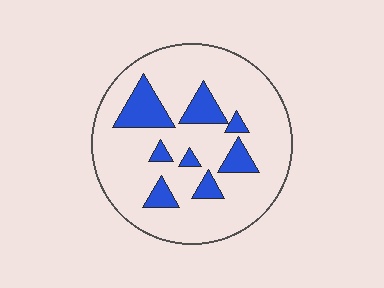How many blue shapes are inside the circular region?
8.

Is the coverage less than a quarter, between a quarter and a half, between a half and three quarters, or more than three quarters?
Less than a quarter.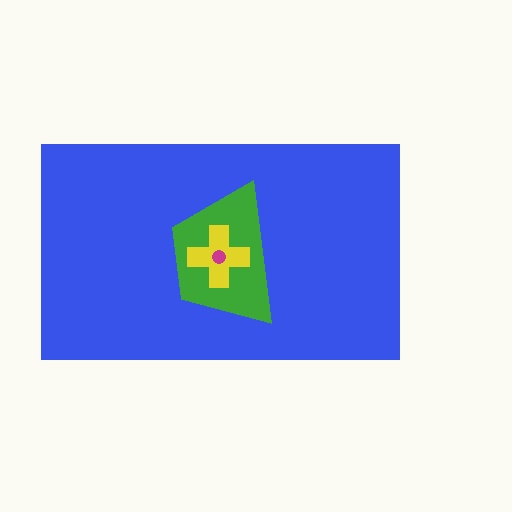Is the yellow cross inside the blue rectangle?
Yes.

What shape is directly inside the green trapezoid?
The yellow cross.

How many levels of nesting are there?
4.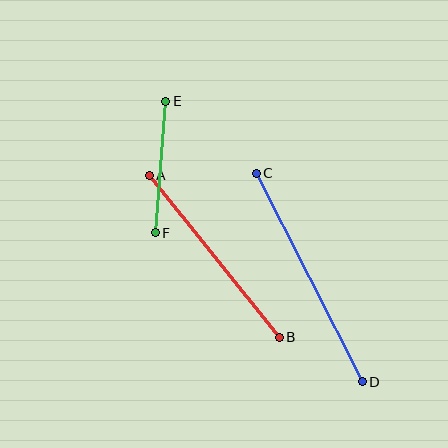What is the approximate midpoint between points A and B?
The midpoint is at approximately (214, 256) pixels.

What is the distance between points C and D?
The distance is approximately 234 pixels.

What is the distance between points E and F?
The distance is approximately 132 pixels.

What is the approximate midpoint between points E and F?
The midpoint is at approximately (160, 167) pixels.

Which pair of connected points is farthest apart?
Points C and D are farthest apart.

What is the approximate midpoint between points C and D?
The midpoint is at approximately (309, 277) pixels.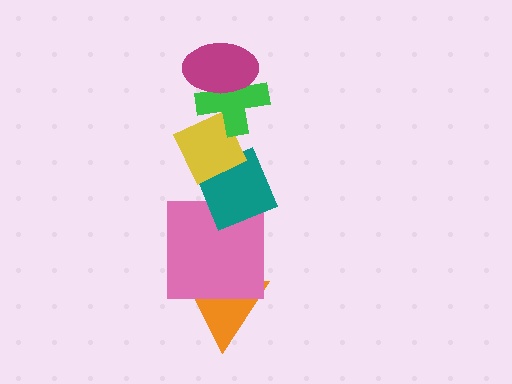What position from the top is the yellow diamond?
The yellow diamond is 3rd from the top.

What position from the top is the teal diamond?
The teal diamond is 4th from the top.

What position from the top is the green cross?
The green cross is 2nd from the top.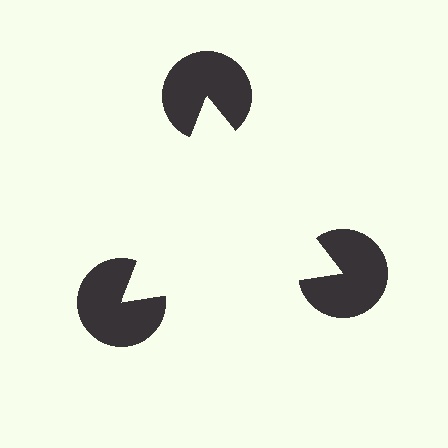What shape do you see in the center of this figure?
An illusory triangle — its edges are inferred from the aligned wedge cuts in the pac-man discs, not physically drawn.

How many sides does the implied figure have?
3 sides.